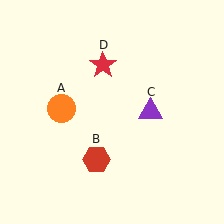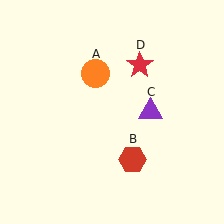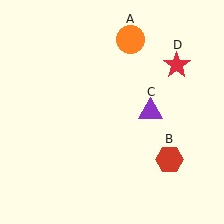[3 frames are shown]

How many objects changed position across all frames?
3 objects changed position: orange circle (object A), red hexagon (object B), red star (object D).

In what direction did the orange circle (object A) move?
The orange circle (object A) moved up and to the right.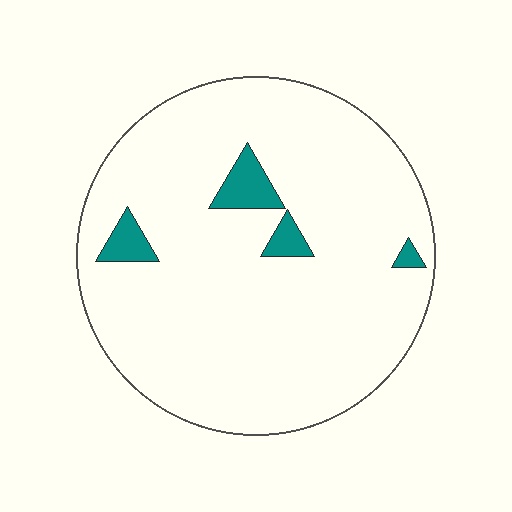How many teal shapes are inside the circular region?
4.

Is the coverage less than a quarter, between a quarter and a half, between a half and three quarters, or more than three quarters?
Less than a quarter.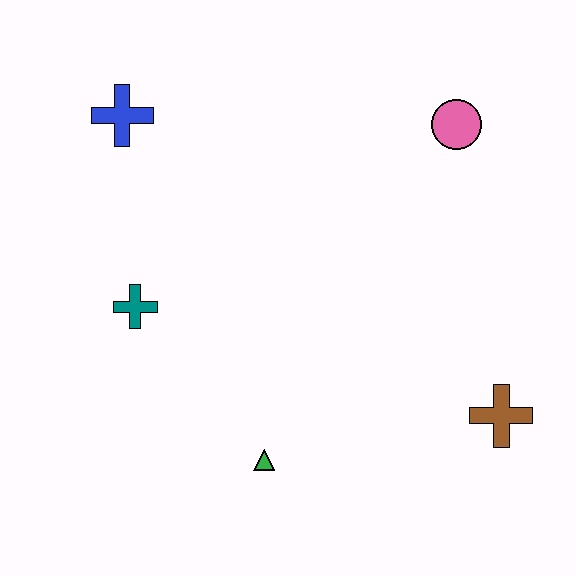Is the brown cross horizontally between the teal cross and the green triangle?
No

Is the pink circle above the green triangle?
Yes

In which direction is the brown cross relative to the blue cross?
The brown cross is to the right of the blue cross.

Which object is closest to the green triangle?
The teal cross is closest to the green triangle.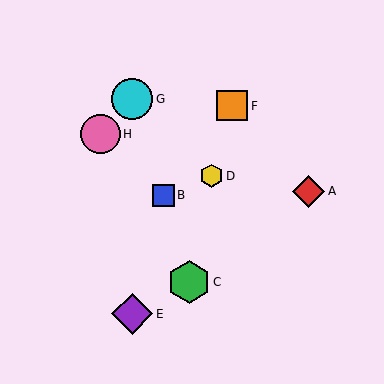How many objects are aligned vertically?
2 objects (E, G) are aligned vertically.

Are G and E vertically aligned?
Yes, both are at x≈132.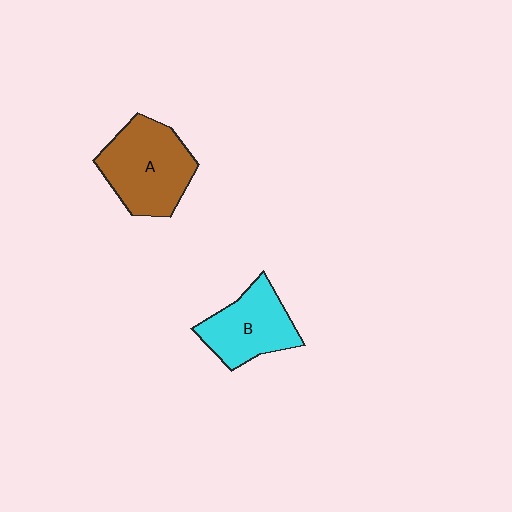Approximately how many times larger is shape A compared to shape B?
Approximately 1.3 times.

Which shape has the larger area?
Shape A (brown).